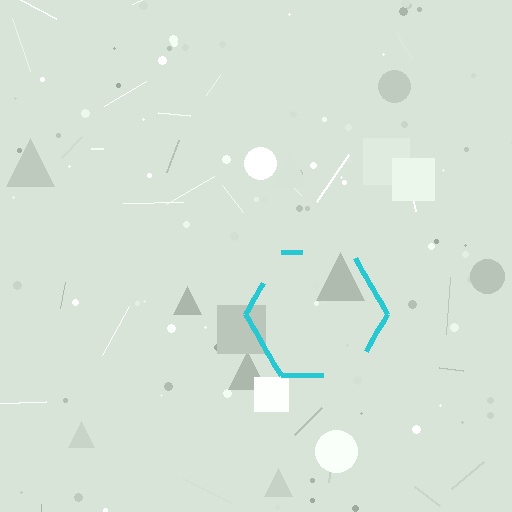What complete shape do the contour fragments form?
The contour fragments form a hexagon.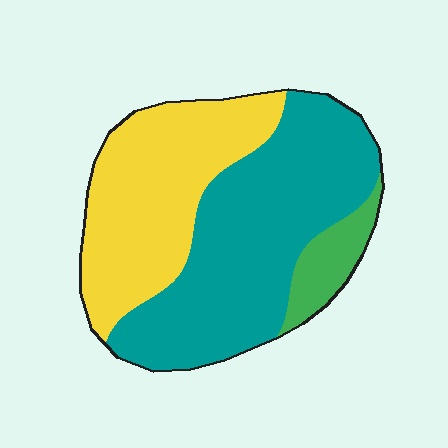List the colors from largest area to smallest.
From largest to smallest: teal, yellow, green.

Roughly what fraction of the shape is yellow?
Yellow covers around 40% of the shape.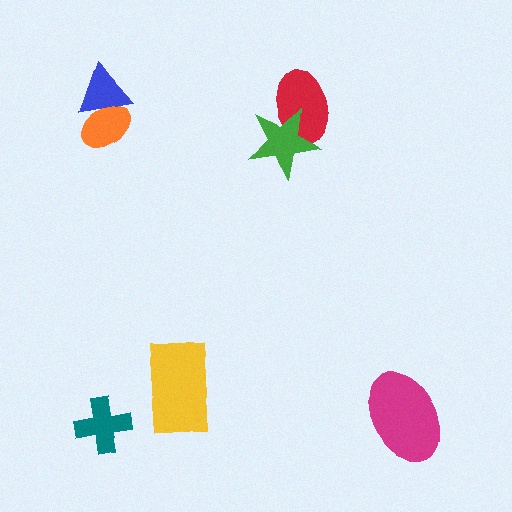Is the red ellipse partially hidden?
Yes, it is partially covered by another shape.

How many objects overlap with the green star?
1 object overlaps with the green star.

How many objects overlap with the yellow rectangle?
0 objects overlap with the yellow rectangle.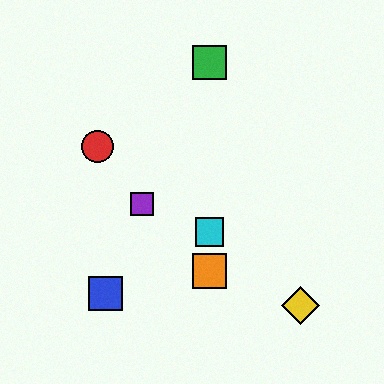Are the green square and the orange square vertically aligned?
Yes, both are at x≈210.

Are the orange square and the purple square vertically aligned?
No, the orange square is at x≈210 and the purple square is at x≈142.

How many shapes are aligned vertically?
3 shapes (the green square, the orange square, the cyan square) are aligned vertically.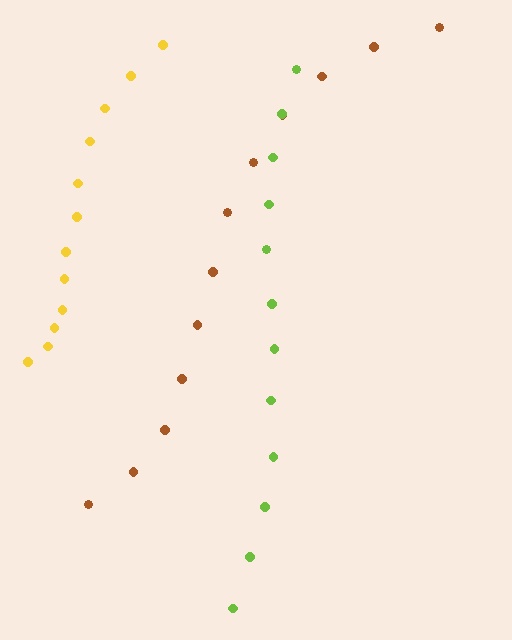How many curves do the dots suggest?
There are 3 distinct paths.